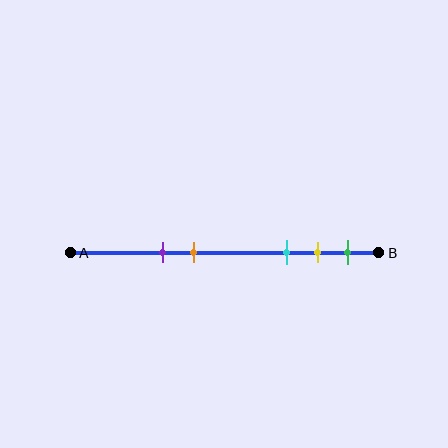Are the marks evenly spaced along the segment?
No, the marks are not evenly spaced.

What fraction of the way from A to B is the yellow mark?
The yellow mark is approximately 80% (0.8) of the way from A to B.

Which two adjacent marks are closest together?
The yellow and green marks are the closest adjacent pair.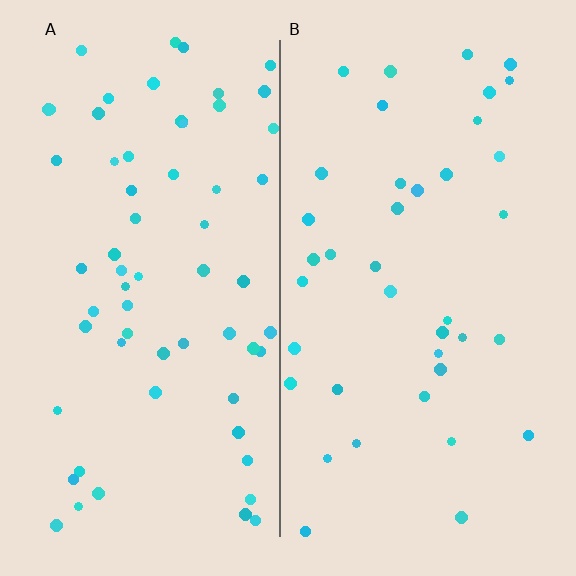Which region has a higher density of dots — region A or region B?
A (the left).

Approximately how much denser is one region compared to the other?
Approximately 1.6× — region A over region B.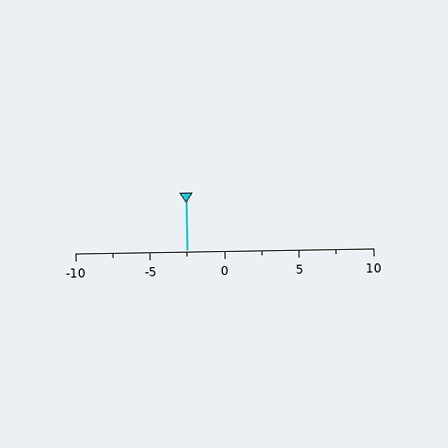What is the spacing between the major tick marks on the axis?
The major ticks are spaced 5 apart.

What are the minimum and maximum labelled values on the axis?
The axis runs from -10 to 10.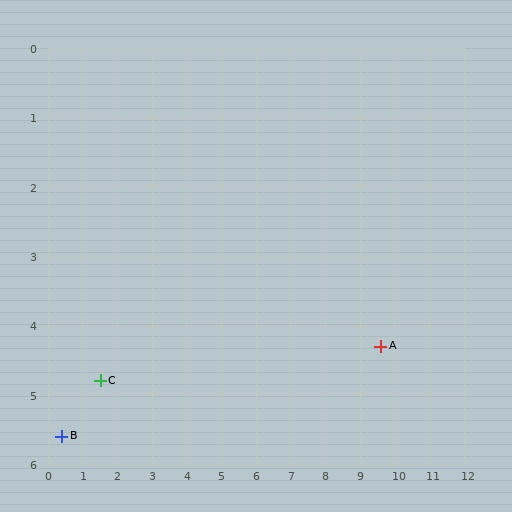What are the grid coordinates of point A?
Point A is at approximately (9.6, 4.3).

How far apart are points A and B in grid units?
Points A and B are about 9.3 grid units apart.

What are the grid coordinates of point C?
Point C is at approximately (1.5, 4.8).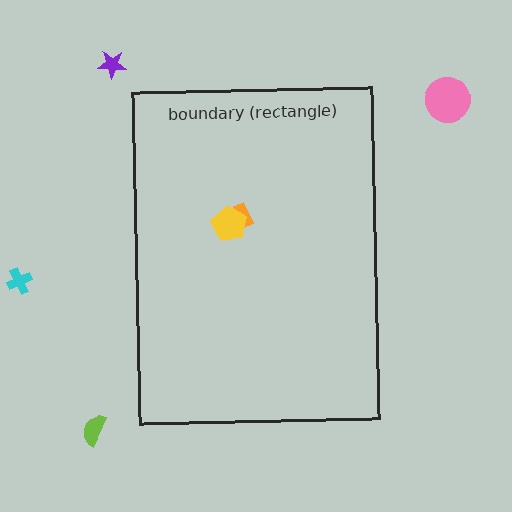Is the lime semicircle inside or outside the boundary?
Outside.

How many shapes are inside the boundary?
2 inside, 4 outside.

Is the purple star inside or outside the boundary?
Outside.